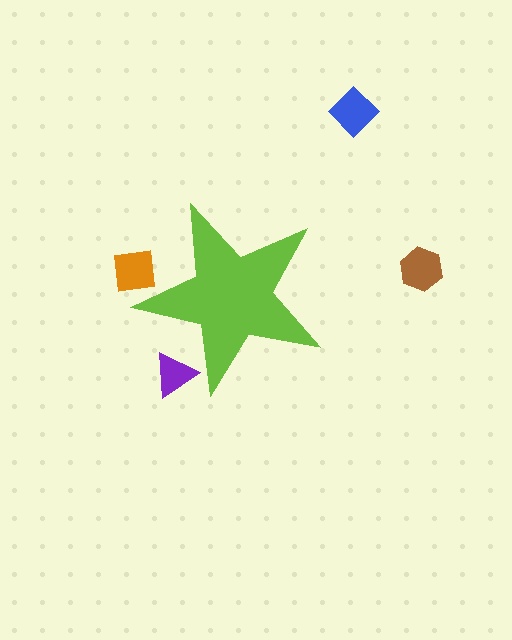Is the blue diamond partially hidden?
No, the blue diamond is fully visible.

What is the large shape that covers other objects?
A lime star.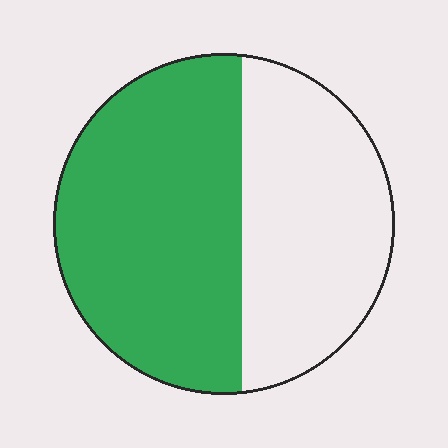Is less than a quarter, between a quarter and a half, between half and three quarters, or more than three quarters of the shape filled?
Between half and three quarters.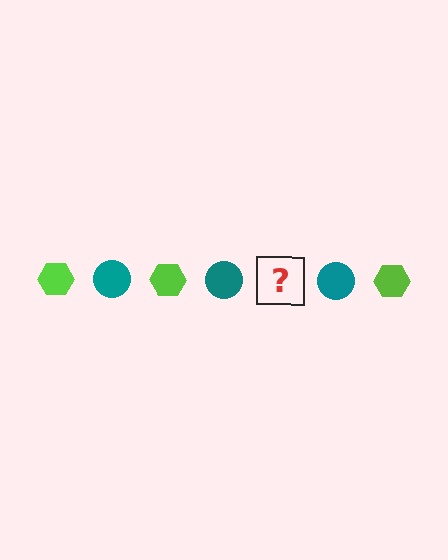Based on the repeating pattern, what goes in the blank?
The blank should be a lime hexagon.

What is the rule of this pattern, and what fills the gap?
The rule is that the pattern alternates between lime hexagon and teal circle. The gap should be filled with a lime hexagon.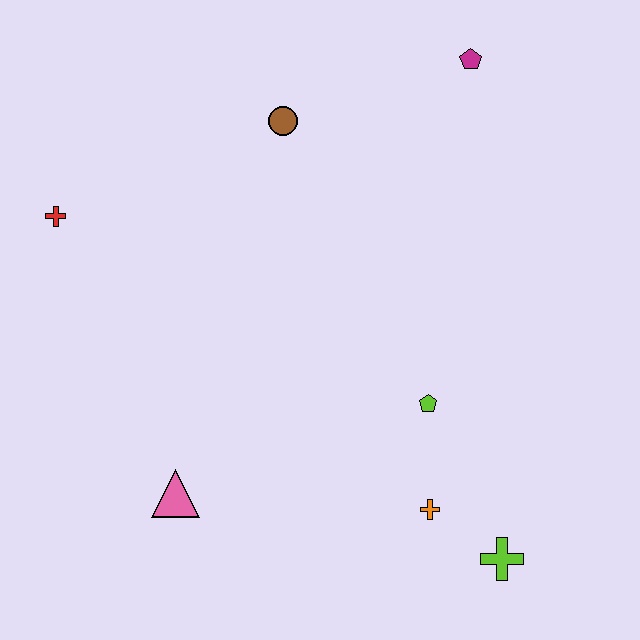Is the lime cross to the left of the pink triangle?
No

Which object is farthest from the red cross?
The lime cross is farthest from the red cross.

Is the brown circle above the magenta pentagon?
No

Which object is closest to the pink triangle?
The orange cross is closest to the pink triangle.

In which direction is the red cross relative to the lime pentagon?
The red cross is to the left of the lime pentagon.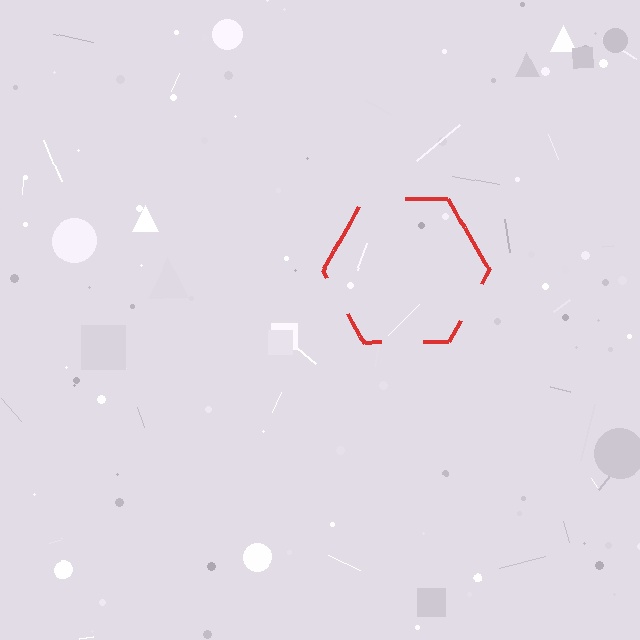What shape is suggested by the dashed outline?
The dashed outline suggests a hexagon.